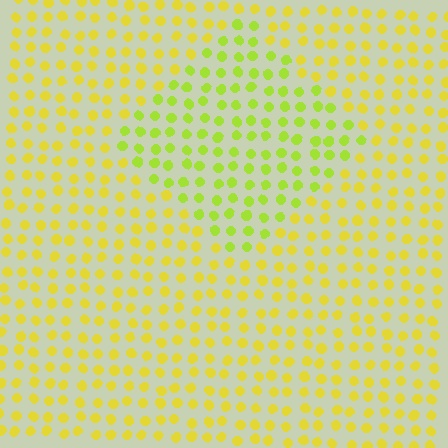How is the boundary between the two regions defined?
The boundary is defined purely by a slight shift in hue (about 27 degrees). Spacing, size, and orientation are identical on both sides.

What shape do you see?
I see a diamond.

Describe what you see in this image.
The image is filled with small yellow elements in a uniform arrangement. A diamond-shaped region is visible where the elements are tinted to a slightly different hue, forming a subtle color boundary.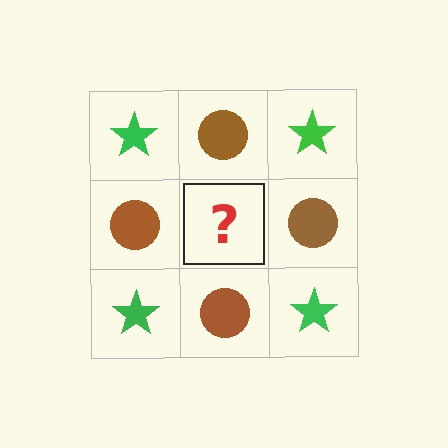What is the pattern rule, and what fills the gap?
The rule is that it alternates green star and brown circle in a checkerboard pattern. The gap should be filled with a green star.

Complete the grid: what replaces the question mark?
The question mark should be replaced with a green star.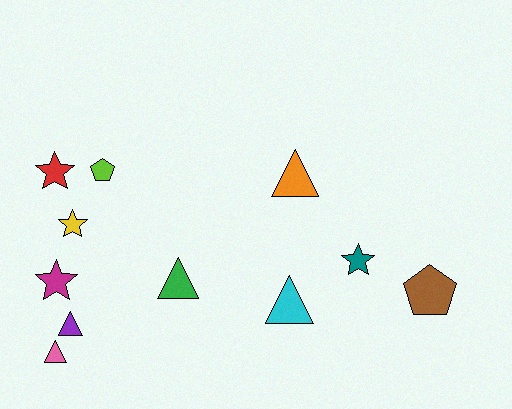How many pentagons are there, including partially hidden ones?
There are 2 pentagons.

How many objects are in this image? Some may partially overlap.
There are 11 objects.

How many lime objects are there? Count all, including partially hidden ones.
There is 1 lime object.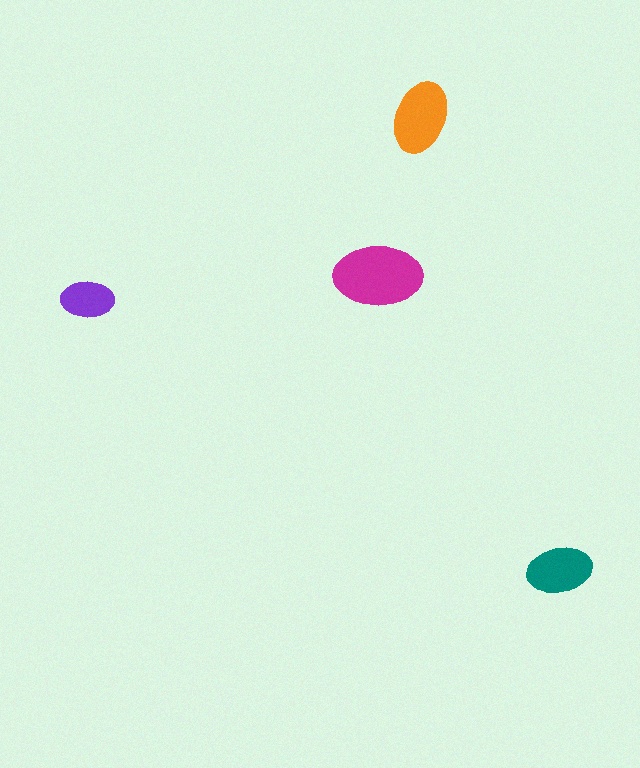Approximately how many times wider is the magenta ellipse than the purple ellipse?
About 1.5 times wider.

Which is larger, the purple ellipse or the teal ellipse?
The teal one.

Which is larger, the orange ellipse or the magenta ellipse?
The magenta one.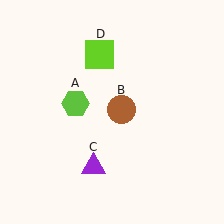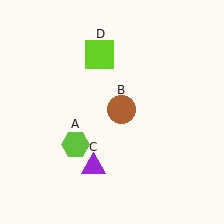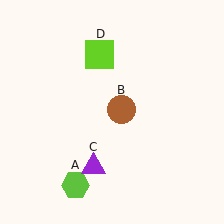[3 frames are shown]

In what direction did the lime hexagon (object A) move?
The lime hexagon (object A) moved down.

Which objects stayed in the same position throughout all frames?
Brown circle (object B) and purple triangle (object C) and lime square (object D) remained stationary.